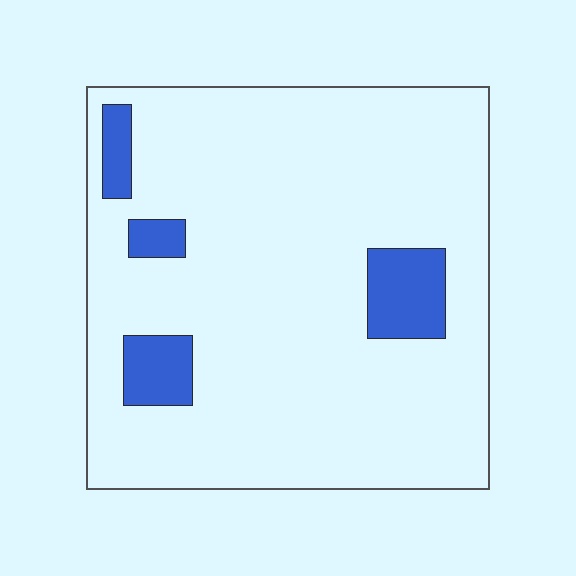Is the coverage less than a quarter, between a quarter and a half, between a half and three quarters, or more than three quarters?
Less than a quarter.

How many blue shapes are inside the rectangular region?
4.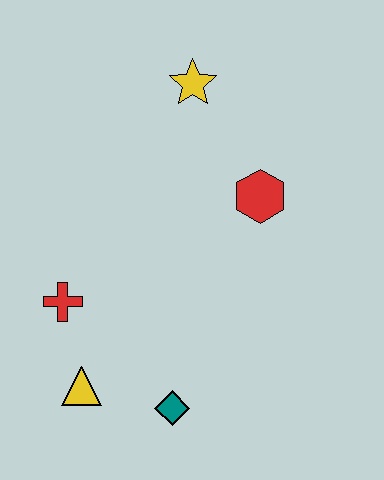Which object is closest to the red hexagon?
The yellow star is closest to the red hexagon.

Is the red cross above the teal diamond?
Yes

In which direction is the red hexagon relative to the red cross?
The red hexagon is to the right of the red cross.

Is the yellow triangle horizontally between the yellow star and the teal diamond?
No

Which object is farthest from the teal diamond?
The yellow star is farthest from the teal diamond.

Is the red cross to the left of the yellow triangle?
Yes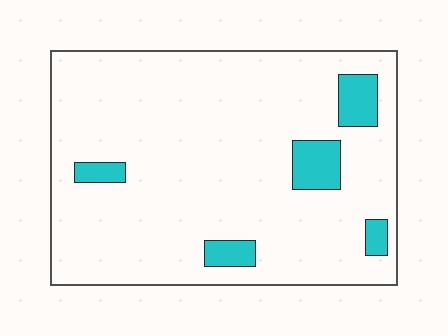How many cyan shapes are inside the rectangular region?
5.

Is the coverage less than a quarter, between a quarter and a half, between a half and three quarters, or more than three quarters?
Less than a quarter.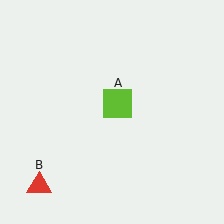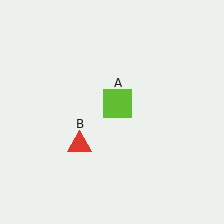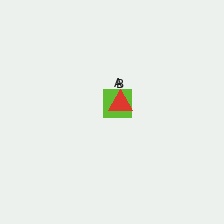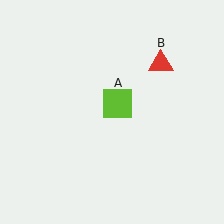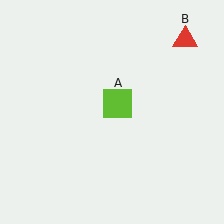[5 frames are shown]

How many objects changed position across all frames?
1 object changed position: red triangle (object B).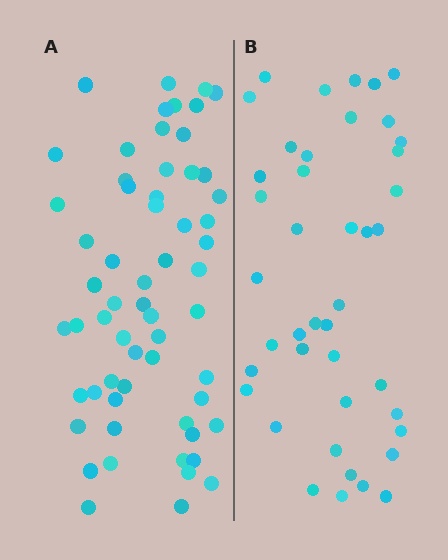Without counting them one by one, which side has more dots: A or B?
Region A (the left region) has more dots.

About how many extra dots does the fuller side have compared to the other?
Region A has approximately 20 more dots than region B.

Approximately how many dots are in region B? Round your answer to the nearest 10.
About 40 dots. (The exact count is 42, which rounds to 40.)